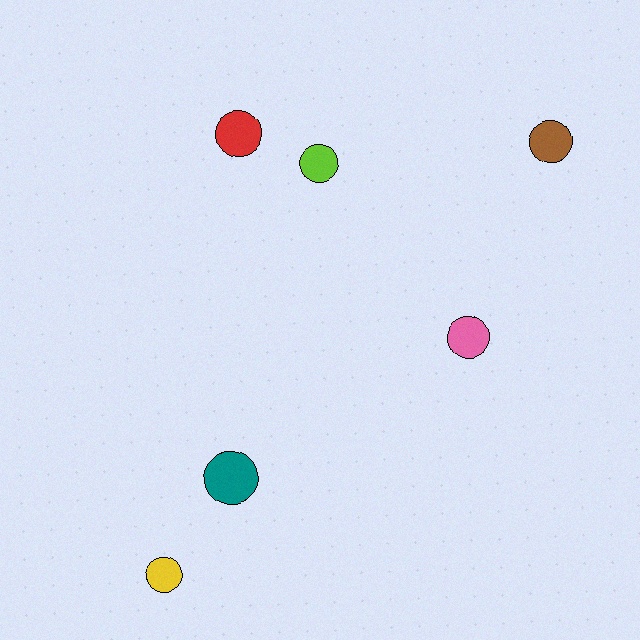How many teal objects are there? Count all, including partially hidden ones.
There is 1 teal object.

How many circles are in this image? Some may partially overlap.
There are 6 circles.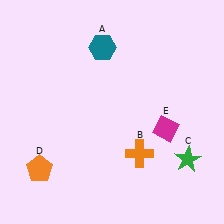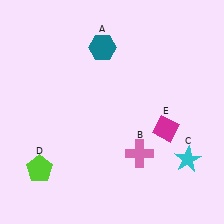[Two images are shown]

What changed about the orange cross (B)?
In Image 1, B is orange. In Image 2, it changed to pink.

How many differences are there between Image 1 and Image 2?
There are 3 differences between the two images.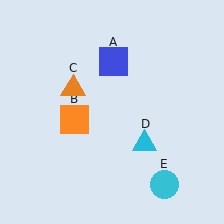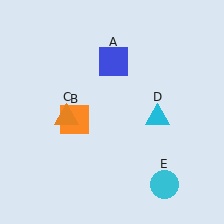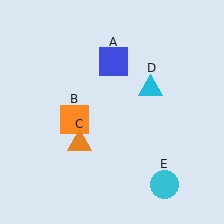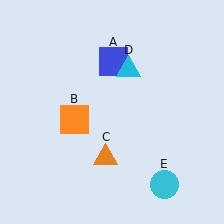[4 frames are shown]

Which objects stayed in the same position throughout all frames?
Blue square (object A) and orange square (object B) and cyan circle (object E) remained stationary.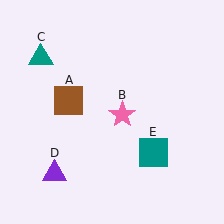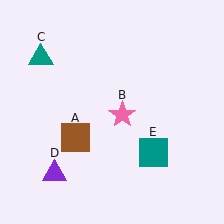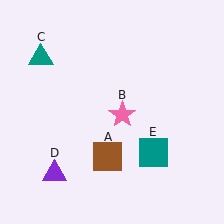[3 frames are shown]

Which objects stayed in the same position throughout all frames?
Pink star (object B) and teal triangle (object C) and purple triangle (object D) and teal square (object E) remained stationary.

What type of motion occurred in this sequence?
The brown square (object A) rotated counterclockwise around the center of the scene.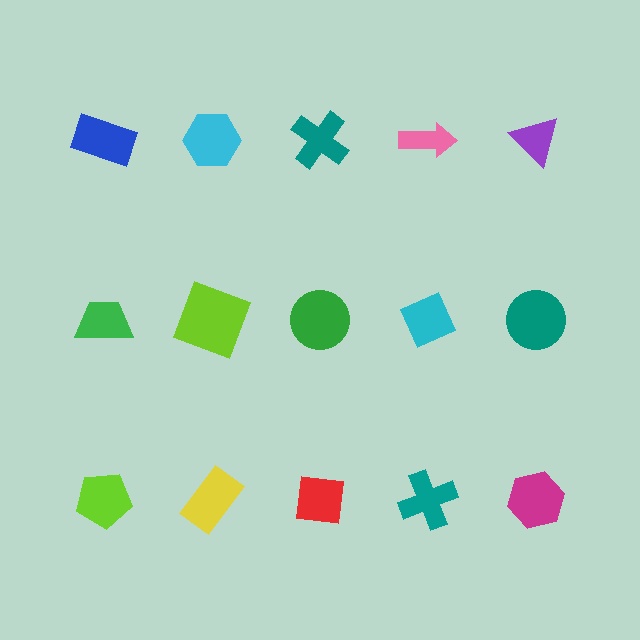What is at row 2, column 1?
A green trapezoid.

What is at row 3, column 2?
A yellow rectangle.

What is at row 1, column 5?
A purple triangle.